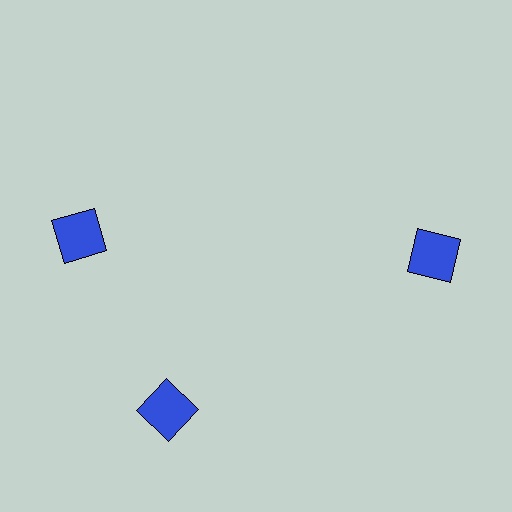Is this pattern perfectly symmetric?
No. The 3 blue squares are arranged in a ring, but one element near the 11 o'clock position is rotated out of alignment along the ring, breaking the 3-fold rotational symmetry.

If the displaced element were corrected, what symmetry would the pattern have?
It would have 3-fold rotational symmetry — the pattern would map onto itself every 120 degrees.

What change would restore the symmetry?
The symmetry would be restored by rotating it back into even spacing with its neighbors so that all 3 squares sit at equal angles and equal distance from the center.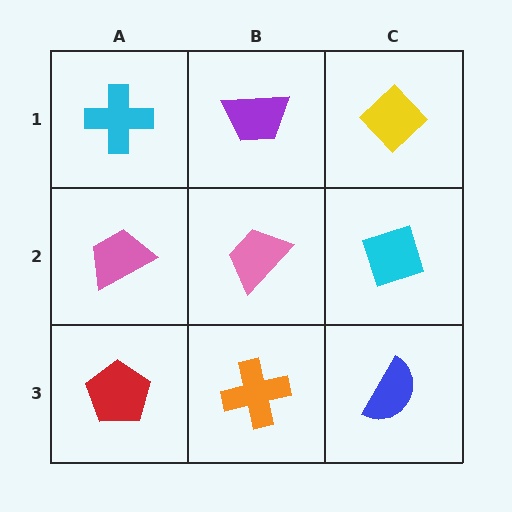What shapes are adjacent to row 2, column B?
A purple trapezoid (row 1, column B), an orange cross (row 3, column B), a pink trapezoid (row 2, column A), a cyan diamond (row 2, column C).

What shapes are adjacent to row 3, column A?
A pink trapezoid (row 2, column A), an orange cross (row 3, column B).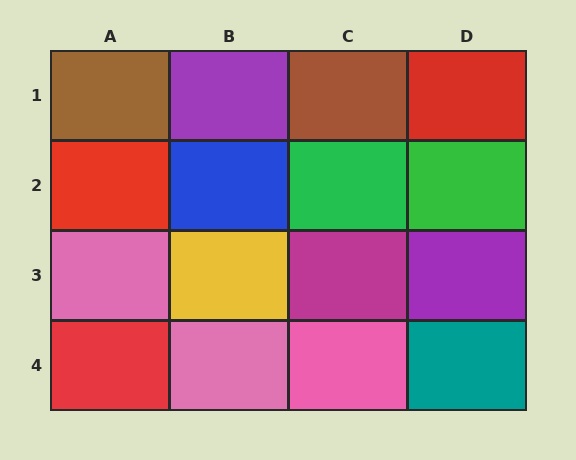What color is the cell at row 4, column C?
Pink.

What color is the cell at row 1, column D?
Red.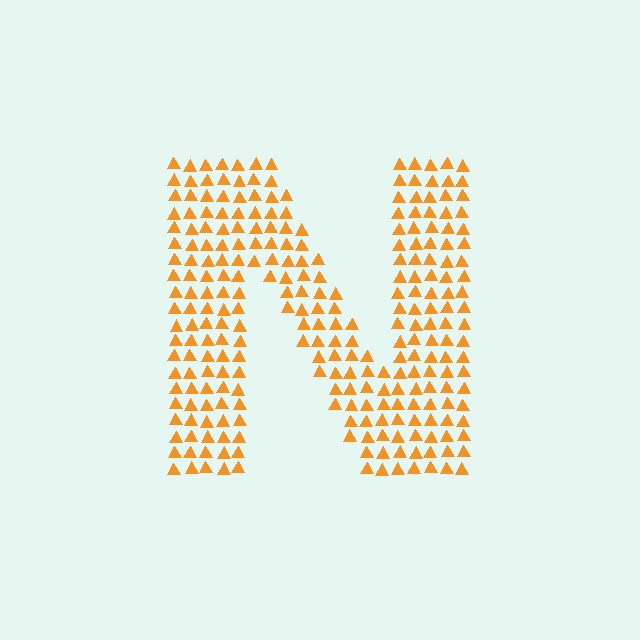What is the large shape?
The large shape is the letter N.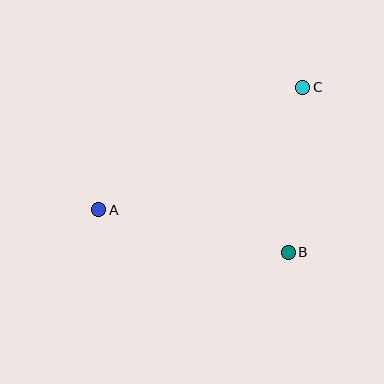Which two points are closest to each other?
Points B and C are closest to each other.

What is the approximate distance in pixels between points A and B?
The distance between A and B is approximately 194 pixels.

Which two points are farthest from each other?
Points A and C are farthest from each other.